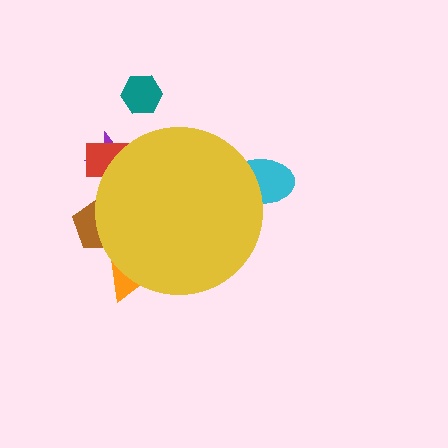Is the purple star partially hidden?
Yes, the purple star is partially hidden behind the yellow circle.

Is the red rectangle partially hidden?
Yes, the red rectangle is partially hidden behind the yellow circle.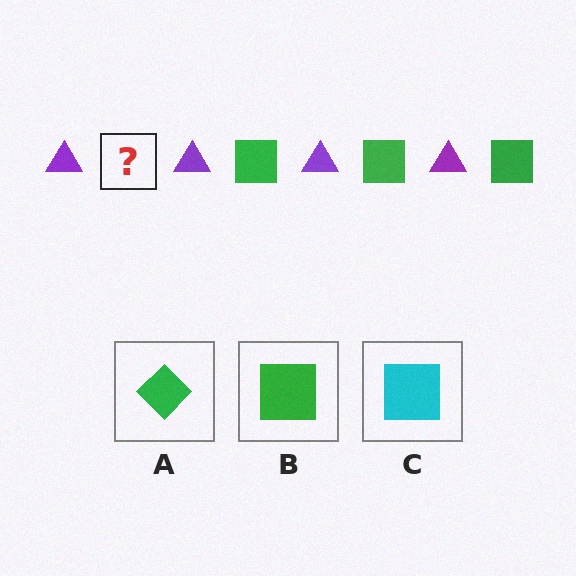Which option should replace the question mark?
Option B.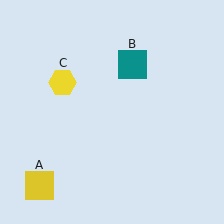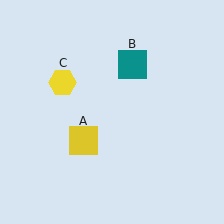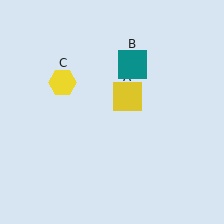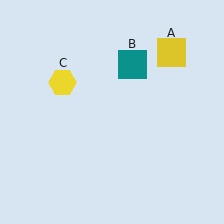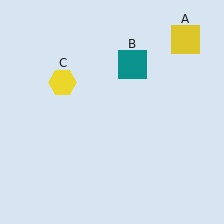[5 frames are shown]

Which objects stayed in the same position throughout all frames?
Teal square (object B) and yellow hexagon (object C) remained stationary.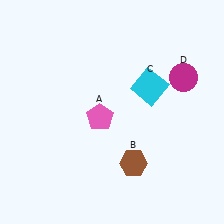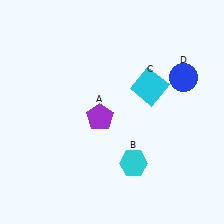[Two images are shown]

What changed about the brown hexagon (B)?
In Image 1, B is brown. In Image 2, it changed to cyan.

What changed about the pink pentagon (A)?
In Image 1, A is pink. In Image 2, it changed to purple.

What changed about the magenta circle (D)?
In Image 1, D is magenta. In Image 2, it changed to blue.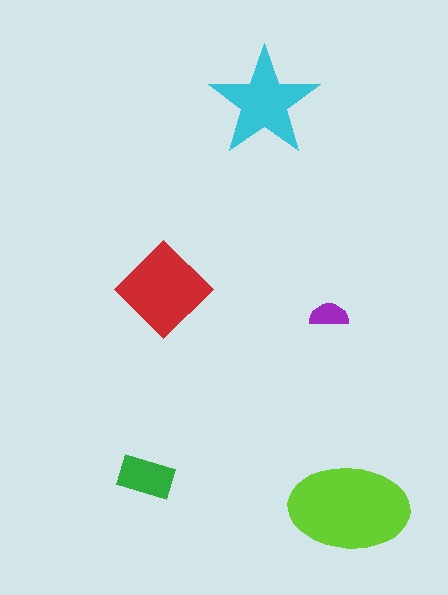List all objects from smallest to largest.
The purple semicircle, the green rectangle, the cyan star, the red diamond, the lime ellipse.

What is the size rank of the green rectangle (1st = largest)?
4th.